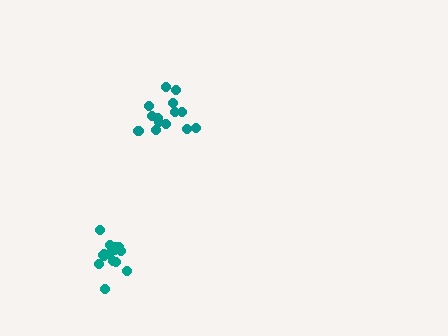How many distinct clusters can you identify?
There are 2 distinct clusters.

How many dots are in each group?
Group 1: 15 dots, Group 2: 14 dots (29 total).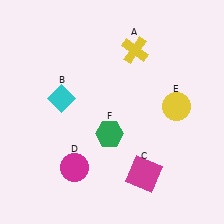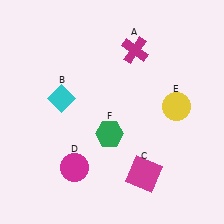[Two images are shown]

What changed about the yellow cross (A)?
In Image 1, A is yellow. In Image 2, it changed to magenta.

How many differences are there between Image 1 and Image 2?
There is 1 difference between the two images.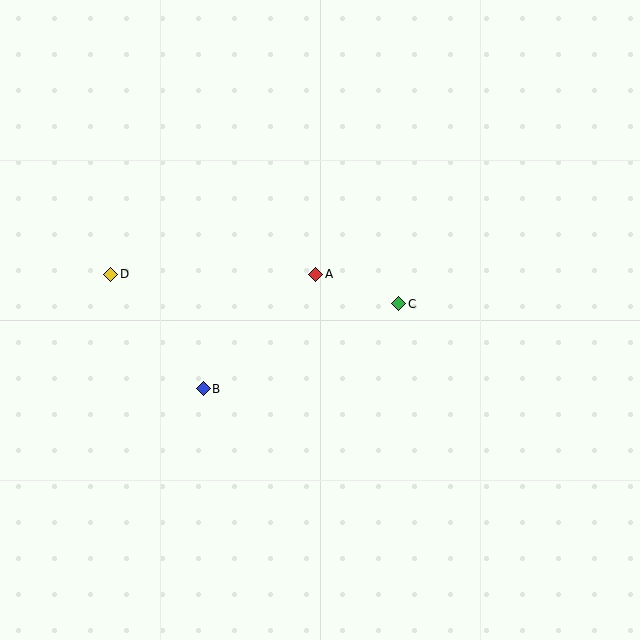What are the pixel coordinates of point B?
Point B is at (203, 389).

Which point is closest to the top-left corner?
Point D is closest to the top-left corner.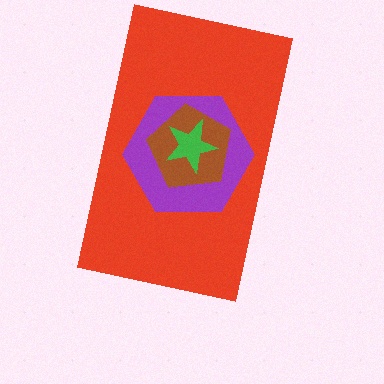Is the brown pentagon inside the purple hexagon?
Yes.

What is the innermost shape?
The green star.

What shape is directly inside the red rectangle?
The purple hexagon.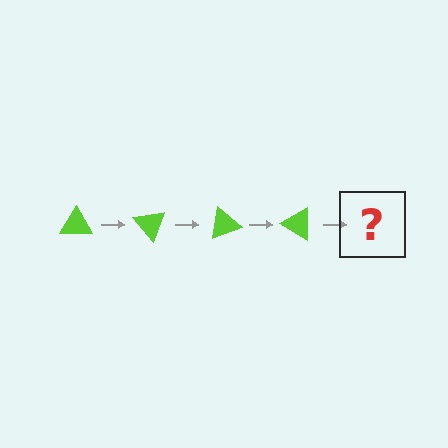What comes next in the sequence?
The next element should be a lime triangle rotated 200 degrees.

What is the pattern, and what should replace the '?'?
The pattern is that the triangle rotates 50 degrees each step. The '?' should be a lime triangle rotated 200 degrees.